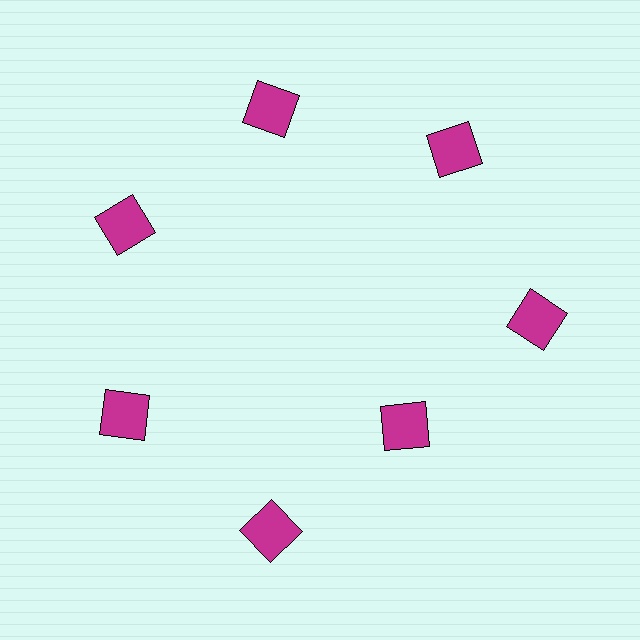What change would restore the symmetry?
The symmetry would be restored by moving it outward, back onto the ring so that all 7 squares sit at equal angles and equal distance from the center.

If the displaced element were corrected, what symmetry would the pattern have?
It would have 7-fold rotational symmetry — the pattern would map onto itself every 51 degrees.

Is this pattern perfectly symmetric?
No. The 7 magenta squares are arranged in a ring, but one element near the 5 o'clock position is pulled inward toward the center, breaking the 7-fold rotational symmetry.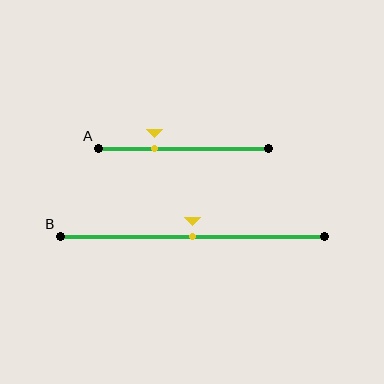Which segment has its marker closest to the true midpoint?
Segment B has its marker closest to the true midpoint.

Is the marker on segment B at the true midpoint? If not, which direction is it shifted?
Yes, the marker on segment B is at the true midpoint.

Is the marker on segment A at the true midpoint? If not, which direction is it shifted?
No, the marker on segment A is shifted to the left by about 17% of the segment length.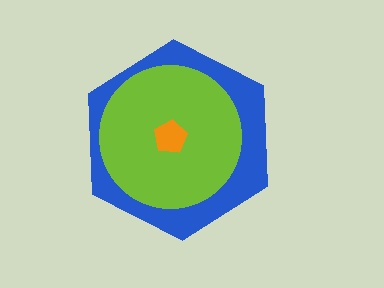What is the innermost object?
The orange pentagon.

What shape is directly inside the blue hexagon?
The lime circle.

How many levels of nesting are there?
3.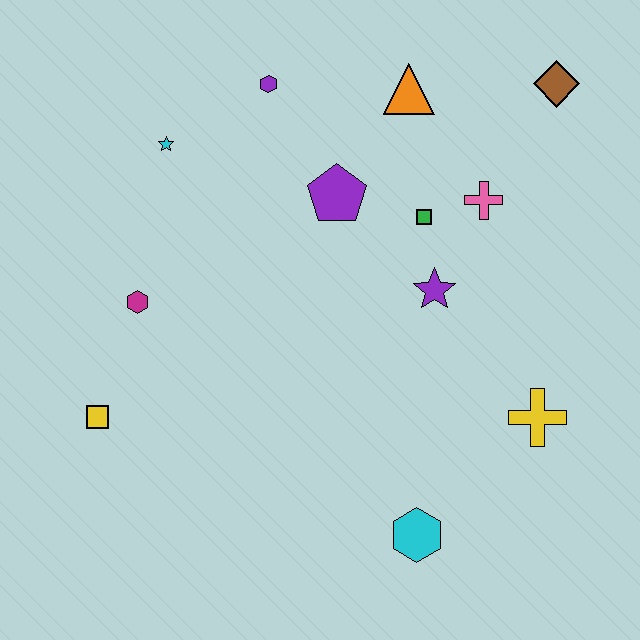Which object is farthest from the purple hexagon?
The cyan hexagon is farthest from the purple hexagon.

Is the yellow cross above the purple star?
No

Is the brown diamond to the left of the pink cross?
No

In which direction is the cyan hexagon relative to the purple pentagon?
The cyan hexagon is below the purple pentagon.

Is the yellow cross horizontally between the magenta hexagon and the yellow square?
No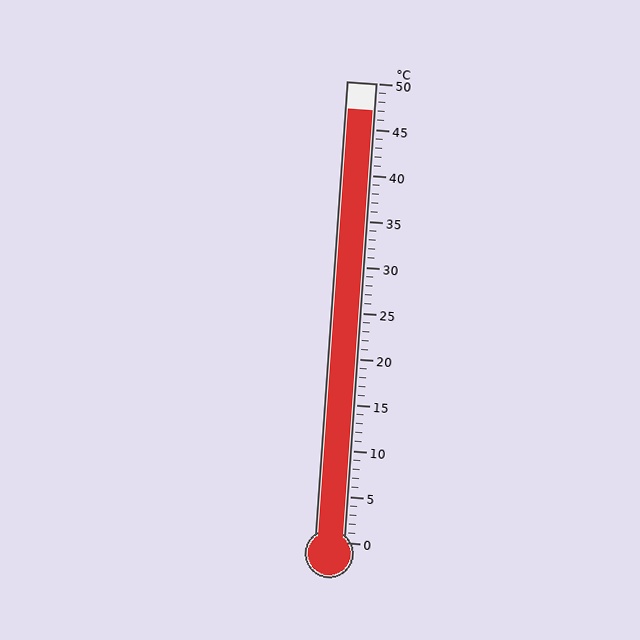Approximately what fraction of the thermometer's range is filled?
The thermometer is filled to approximately 95% of its range.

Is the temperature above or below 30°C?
The temperature is above 30°C.